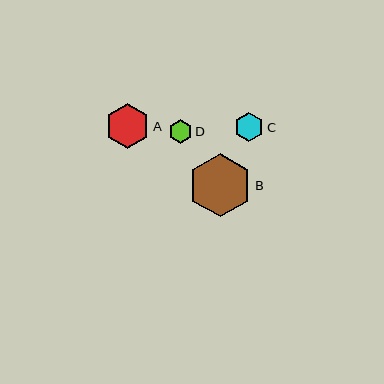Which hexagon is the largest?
Hexagon B is the largest with a size of approximately 63 pixels.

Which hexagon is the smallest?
Hexagon D is the smallest with a size of approximately 24 pixels.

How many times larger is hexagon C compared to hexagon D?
Hexagon C is approximately 1.2 times the size of hexagon D.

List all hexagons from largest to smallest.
From largest to smallest: B, A, C, D.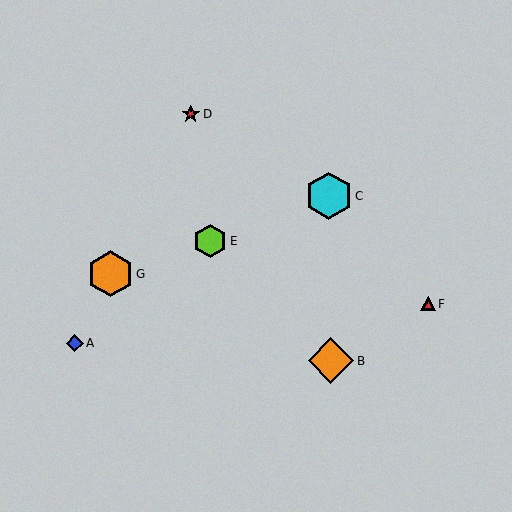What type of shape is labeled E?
Shape E is a lime hexagon.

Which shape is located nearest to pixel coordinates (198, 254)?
The lime hexagon (labeled E) at (210, 241) is nearest to that location.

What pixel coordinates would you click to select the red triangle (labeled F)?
Click at (428, 304) to select the red triangle F.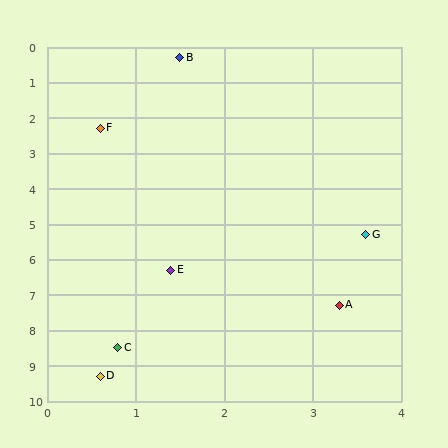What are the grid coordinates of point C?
Point C is at approximately (0.8, 8.5).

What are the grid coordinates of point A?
Point A is at approximately (3.3, 7.3).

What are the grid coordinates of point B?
Point B is at approximately (1.5, 0.3).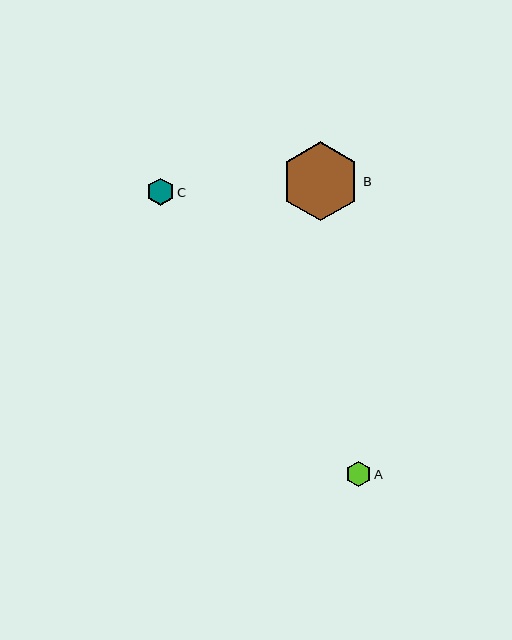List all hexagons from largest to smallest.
From largest to smallest: B, C, A.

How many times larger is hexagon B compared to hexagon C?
Hexagon B is approximately 2.9 times the size of hexagon C.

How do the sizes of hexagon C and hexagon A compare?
Hexagon C and hexagon A are approximately the same size.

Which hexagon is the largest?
Hexagon B is the largest with a size of approximately 79 pixels.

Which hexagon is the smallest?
Hexagon A is the smallest with a size of approximately 26 pixels.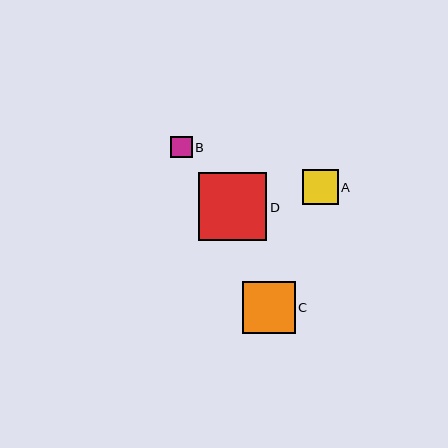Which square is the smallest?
Square B is the smallest with a size of approximately 22 pixels.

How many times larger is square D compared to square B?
Square D is approximately 3.1 times the size of square B.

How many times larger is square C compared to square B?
Square C is approximately 2.4 times the size of square B.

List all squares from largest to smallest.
From largest to smallest: D, C, A, B.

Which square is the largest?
Square D is the largest with a size of approximately 68 pixels.